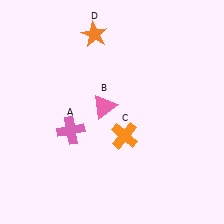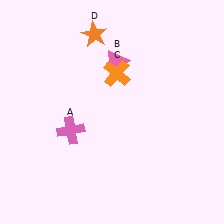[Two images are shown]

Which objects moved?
The objects that moved are: the pink triangle (B), the orange cross (C).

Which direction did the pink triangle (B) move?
The pink triangle (B) moved up.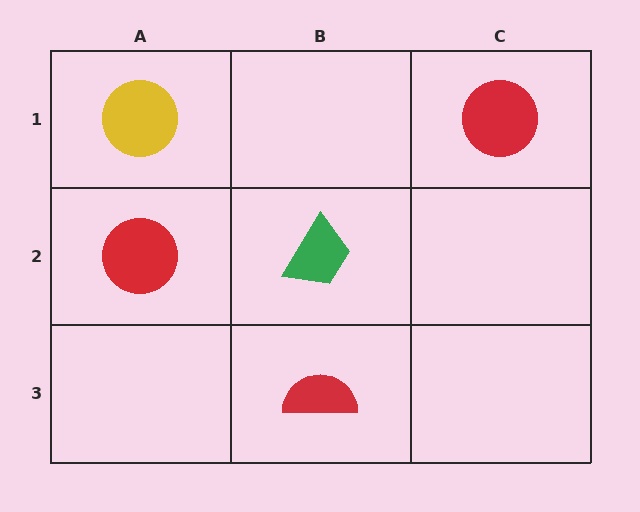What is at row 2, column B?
A green trapezoid.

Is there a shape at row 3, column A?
No, that cell is empty.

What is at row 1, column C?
A red circle.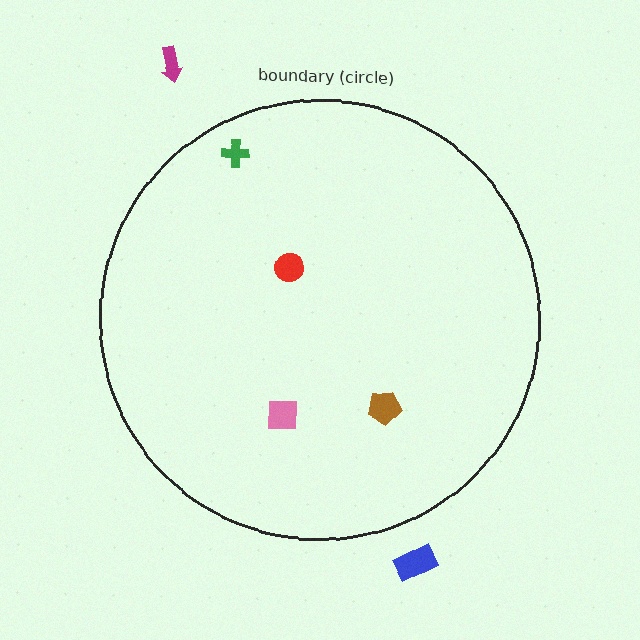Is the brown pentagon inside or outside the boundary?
Inside.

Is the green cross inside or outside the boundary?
Inside.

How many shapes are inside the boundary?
4 inside, 2 outside.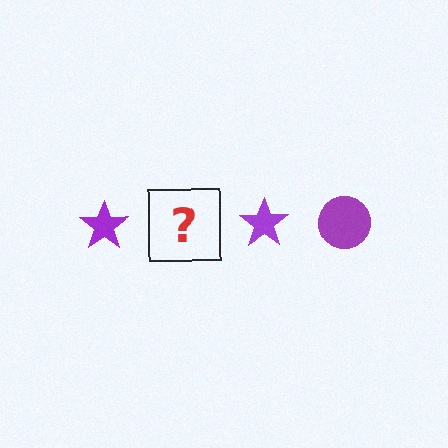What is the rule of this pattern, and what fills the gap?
The rule is that the pattern cycles through star, circle shapes in purple. The gap should be filled with a purple circle.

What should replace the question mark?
The question mark should be replaced with a purple circle.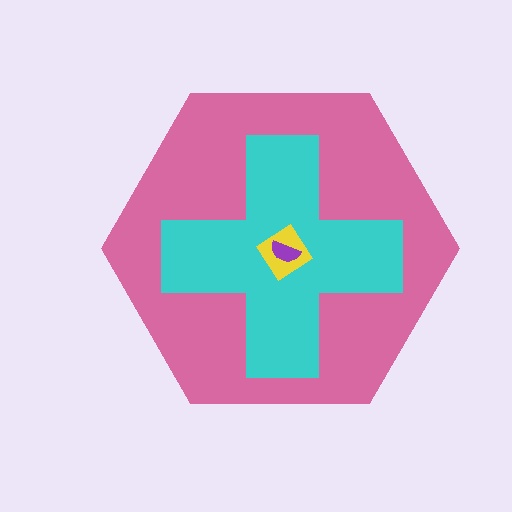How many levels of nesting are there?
4.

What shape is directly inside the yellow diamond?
The purple semicircle.